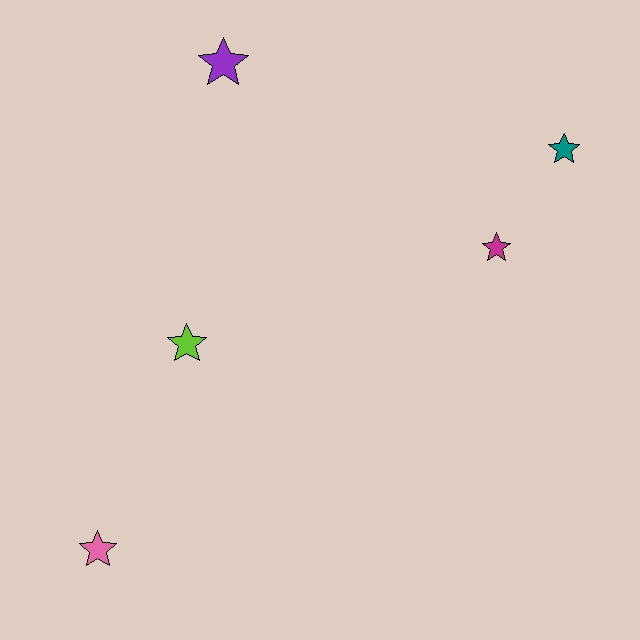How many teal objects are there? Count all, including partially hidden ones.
There is 1 teal object.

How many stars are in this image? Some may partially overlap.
There are 5 stars.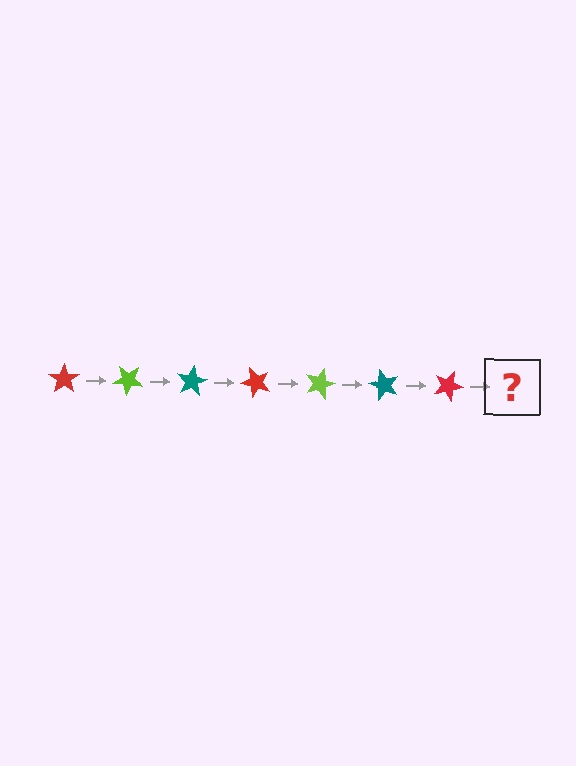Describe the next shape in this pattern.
It should be a lime star, rotated 280 degrees from the start.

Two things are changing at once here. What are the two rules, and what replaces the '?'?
The two rules are that it rotates 40 degrees each step and the color cycles through red, lime, and teal. The '?' should be a lime star, rotated 280 degrees from the start.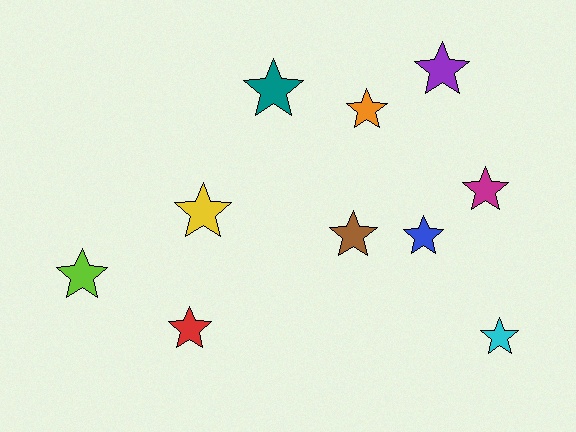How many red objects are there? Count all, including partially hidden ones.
There is 1 red object.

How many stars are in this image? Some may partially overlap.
There are 10 stars.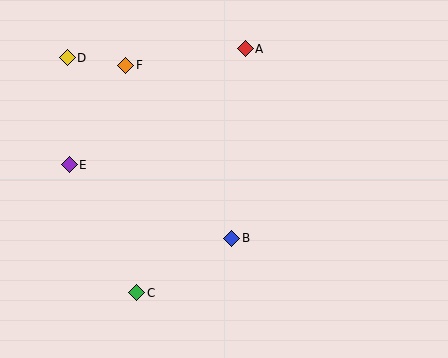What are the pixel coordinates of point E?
Point E is at (69, 165).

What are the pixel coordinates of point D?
Point D is at (67, 58).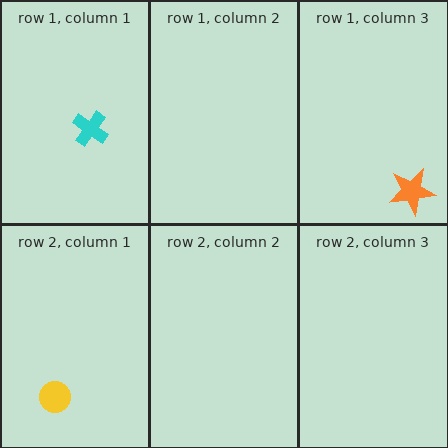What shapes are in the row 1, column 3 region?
The orange star.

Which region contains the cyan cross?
The row 1, column 1 region.